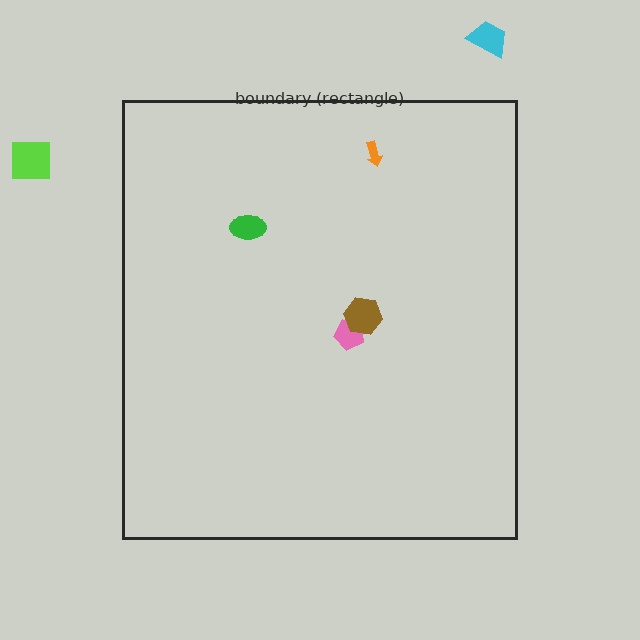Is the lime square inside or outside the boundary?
Outside.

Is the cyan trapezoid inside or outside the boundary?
Outside.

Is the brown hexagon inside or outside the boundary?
Inside.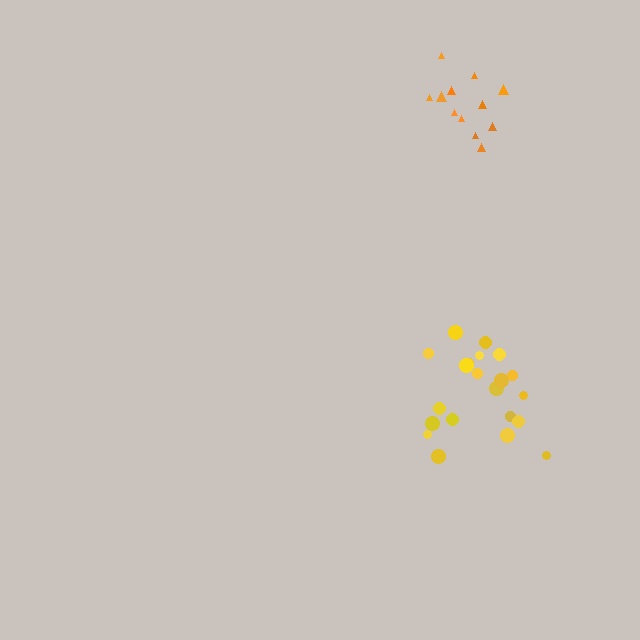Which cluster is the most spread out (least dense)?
Yellow.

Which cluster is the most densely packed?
Orange.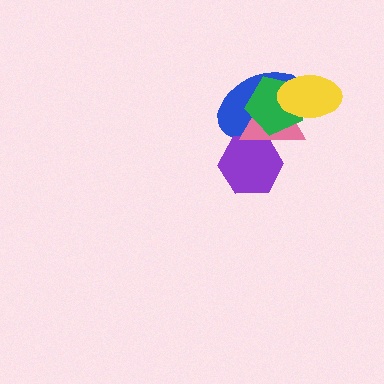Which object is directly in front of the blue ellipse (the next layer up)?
The purple hexagon is directly in front of the blue ellipse.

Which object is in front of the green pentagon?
The yellow ellipse is in front of the green pentagon.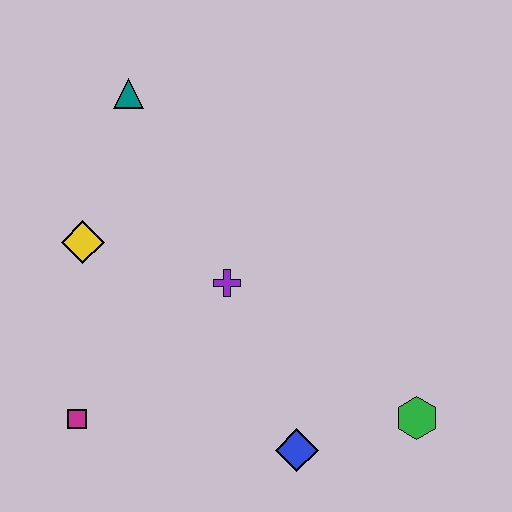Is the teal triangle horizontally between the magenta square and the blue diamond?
Yes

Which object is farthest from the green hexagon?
The teal triangle is farthest from the green hexagon.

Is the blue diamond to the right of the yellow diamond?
Yes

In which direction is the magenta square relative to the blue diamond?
The magenta square is to the left of the blue diamond.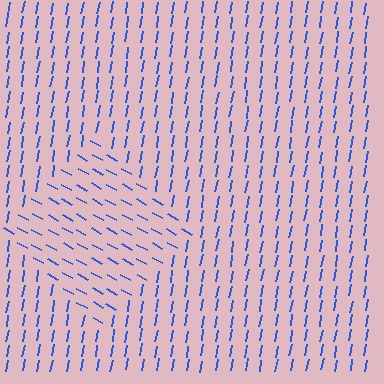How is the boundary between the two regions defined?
The boundary is defined purely by a change in line orientation (approximately 72 degrees difference). All lines are the same color and thickness.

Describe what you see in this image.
The image is filled with small blue line segments. A diamond region in the image has lines oriented differently from the surrounding lines, creating a visible texture boundary.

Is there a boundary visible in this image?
Yes, there is a texture boundary formed by a change in line orientation.